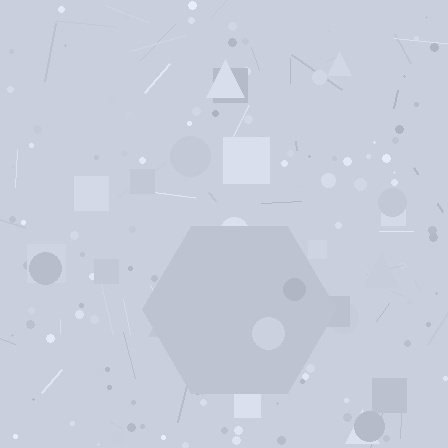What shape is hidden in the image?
A hexagon is hidden in the image.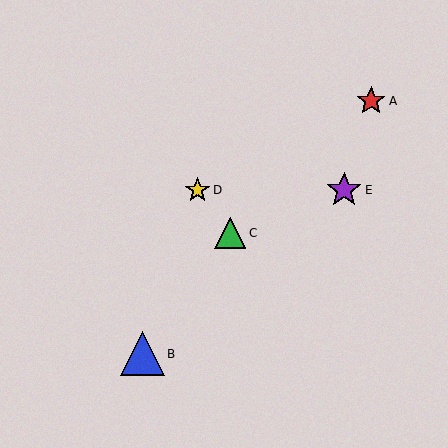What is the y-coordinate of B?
Object B is at y≈354.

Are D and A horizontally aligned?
No, D is at y≈190 and A is at y≈101.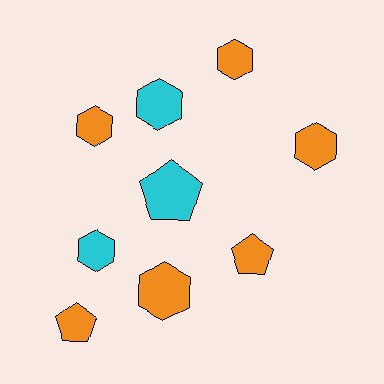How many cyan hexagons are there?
There are 2 cyan hexagons.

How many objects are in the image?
There are 9 objects.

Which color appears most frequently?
Orange, with 6 objects.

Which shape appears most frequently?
Hexagon, with 6 objects.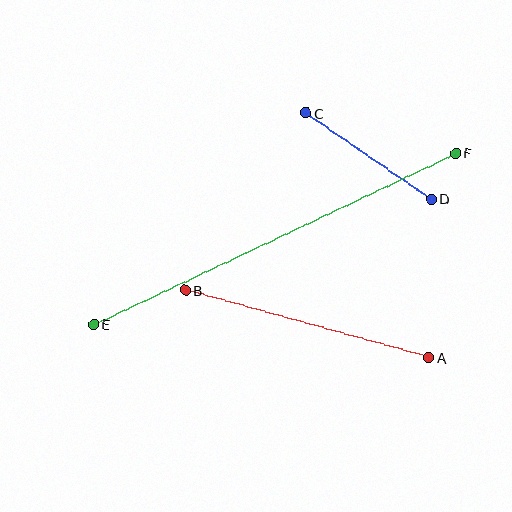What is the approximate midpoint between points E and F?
The midpoint is at approximately (275, 239) pixels.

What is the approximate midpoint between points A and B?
The midpoint is at approximately (307, 324) pixels.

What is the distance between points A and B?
The distance is approximately 253 pixels.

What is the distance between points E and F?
The distance is approximately 400 pixels.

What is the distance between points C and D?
The distance is approximately 152 pixels.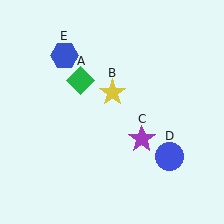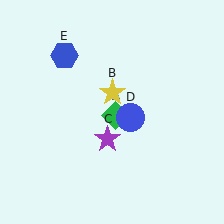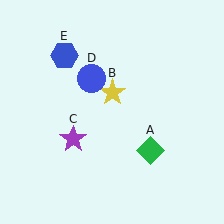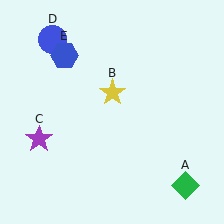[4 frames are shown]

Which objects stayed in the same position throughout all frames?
Yellow star (object B) and blue hexagon (object E) remained stationary.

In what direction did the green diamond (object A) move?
The green diamond (object A) moved down and to the right.